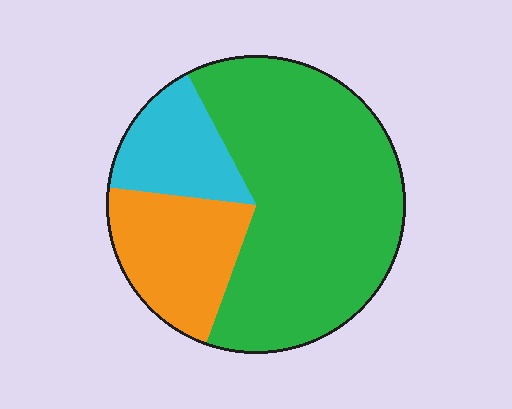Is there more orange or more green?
Green.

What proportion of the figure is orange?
Orange takes up about one fifth (1/5) of the figure.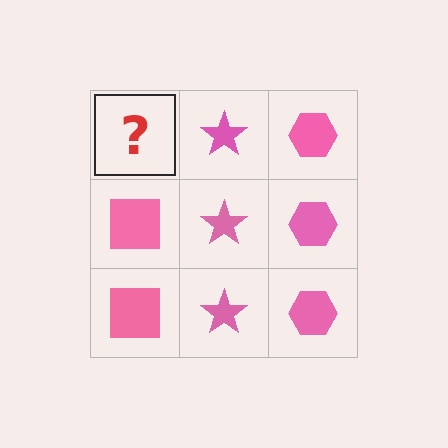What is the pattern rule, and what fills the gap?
The rule is that each column has a consistent shape. The gap should be filled with a pink square.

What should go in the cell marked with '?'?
The missing cell should contain a pink square.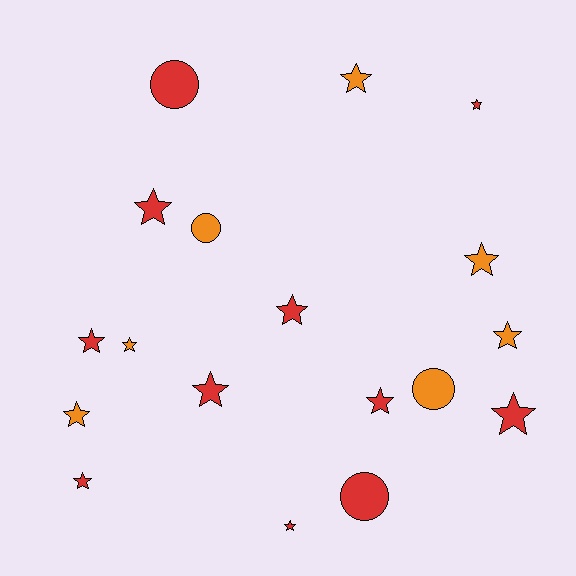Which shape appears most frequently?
Star, with 14 objects.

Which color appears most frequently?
Red, with 11 objects.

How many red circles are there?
There are 2 red circles.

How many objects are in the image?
There are 18 objects.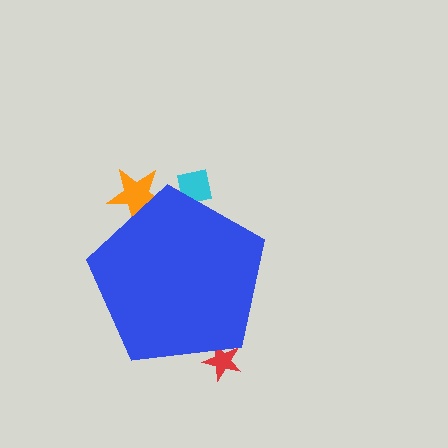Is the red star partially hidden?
Yes, the red star is partially hidden behind the blue pentagon.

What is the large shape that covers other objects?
A blue pentagon.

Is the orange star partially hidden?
Yes, the orange star is partially hidden behind the blue pentagon.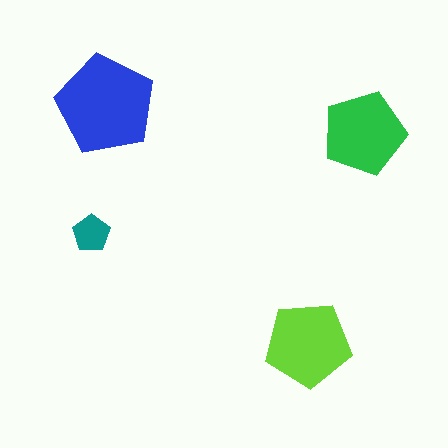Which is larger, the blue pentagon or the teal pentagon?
The blue one.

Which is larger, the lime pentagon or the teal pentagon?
The lime one.